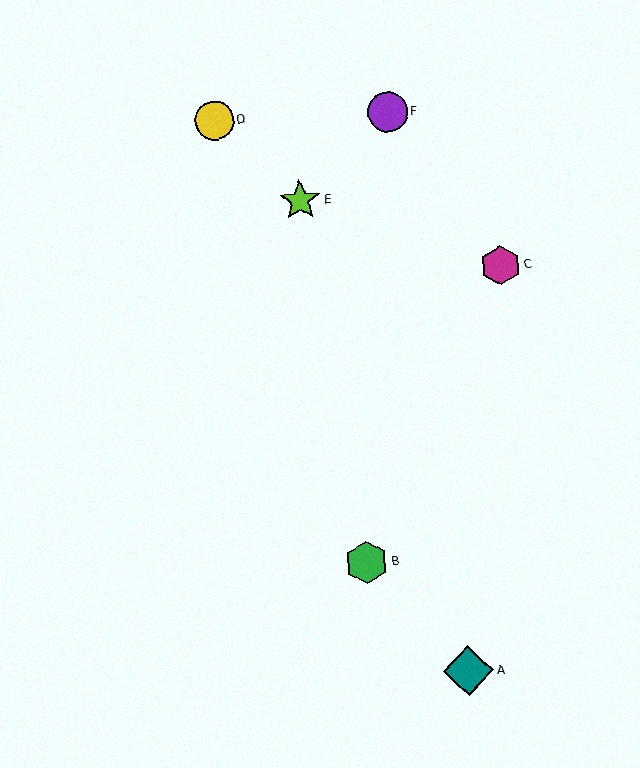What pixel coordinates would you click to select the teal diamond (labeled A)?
Click at (468, 671) to select the teal diamond A.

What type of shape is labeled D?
Shape D is a yellow circle.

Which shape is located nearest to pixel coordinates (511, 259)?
The magenta hexagon (labeled C) at (501, 265) is nearest to that location.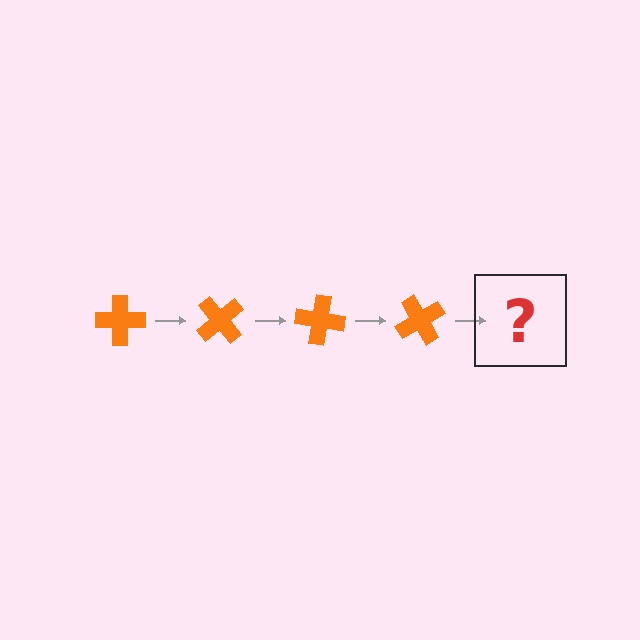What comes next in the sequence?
The next element should be an orange cross rotated 200 degrees.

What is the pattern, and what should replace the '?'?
The pattern is that the cross rotates 50 degrees each step. The '?' should be an orange cross rotated 200 degrees.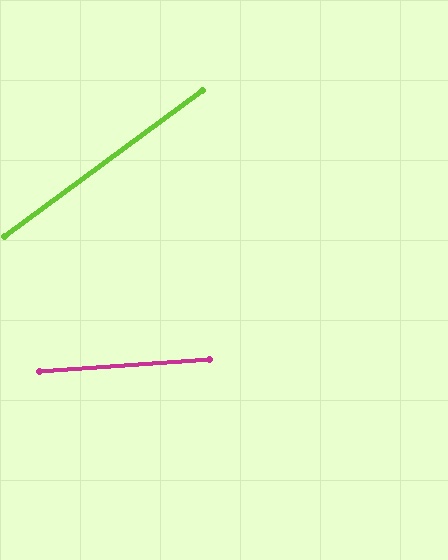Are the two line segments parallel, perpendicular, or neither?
Neither parallel nor perpendicular — they differ by about 33°.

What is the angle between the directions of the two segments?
Approximately 33 degrees.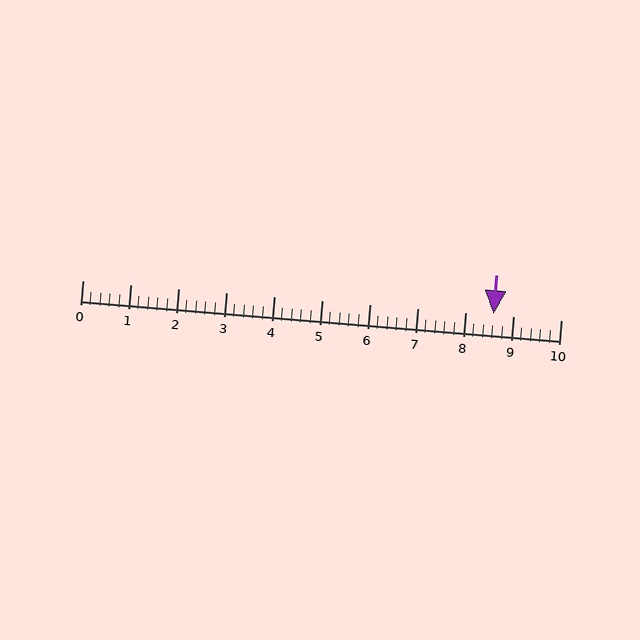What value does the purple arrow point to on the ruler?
The purple arrow points to approximately 8.6.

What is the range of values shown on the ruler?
The ruler shows values from 0 to 10.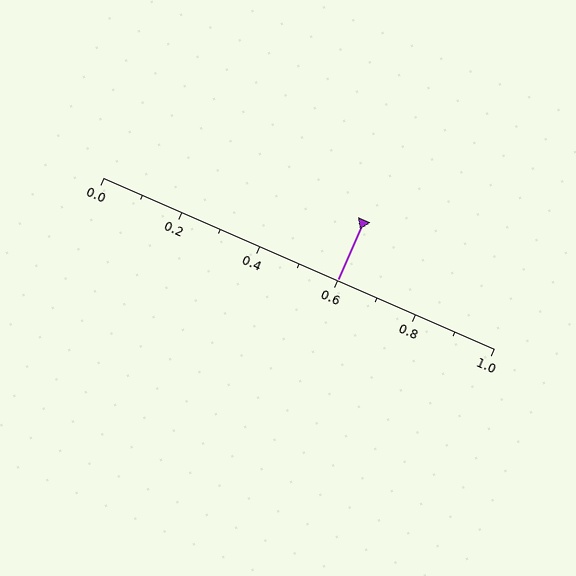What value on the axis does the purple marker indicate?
The marker indicates approximately 0.6.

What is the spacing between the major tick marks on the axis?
The major ticks are spaced 0.2 apart.